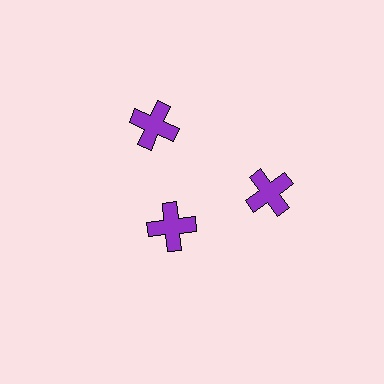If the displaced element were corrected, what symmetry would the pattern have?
It would have 3-fold rotational symmetry — the pattern would map onto itself every 120 degrees.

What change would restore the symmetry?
The symmetry would be restored by moving it outward, back onto the ring so that all 3 crosses sit at equal angles and equal distance from the center.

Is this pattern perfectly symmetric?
No. The 3 purple crosses are arranged in a ring, but one element near the 7 o'clock position is pulled inward toward the center, breaking the 3-fold rotational symmetry.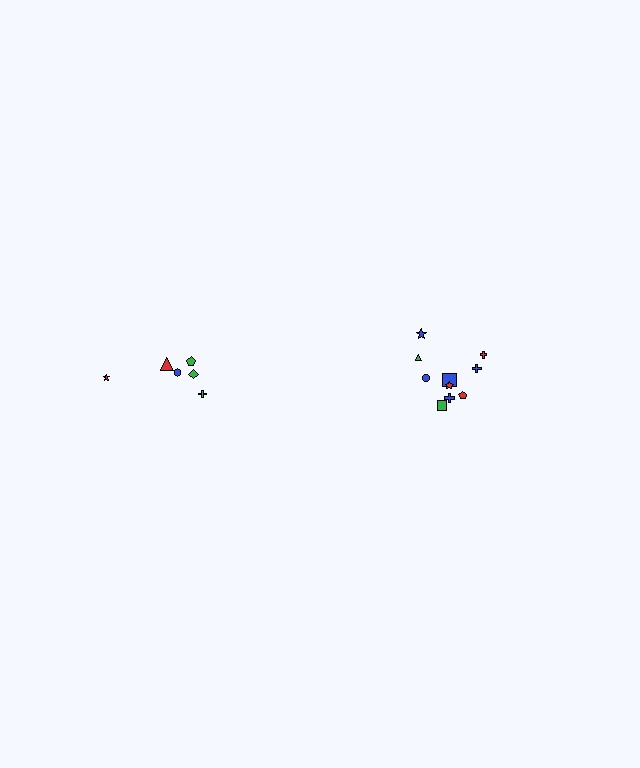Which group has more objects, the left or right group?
The right group.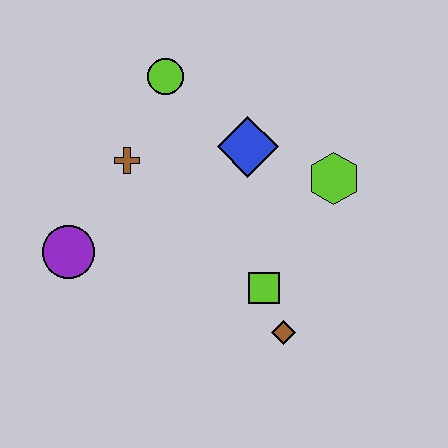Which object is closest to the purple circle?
The brown cross is closest to the purple circle.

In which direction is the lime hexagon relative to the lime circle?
The lime hexagon is to the right of the lime circle.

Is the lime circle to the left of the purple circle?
No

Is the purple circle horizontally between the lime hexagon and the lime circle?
No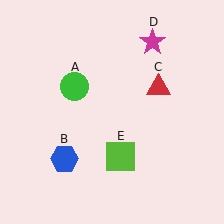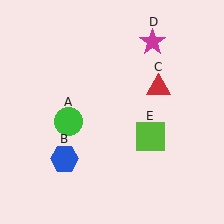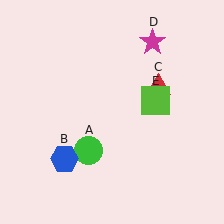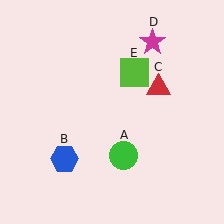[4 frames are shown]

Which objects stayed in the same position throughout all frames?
Blue hexagon (object B) and red triangle (object C) and magenta star (object D) remained stationary.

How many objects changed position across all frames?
2 objects changed position: green circle (object A), lime square (object E).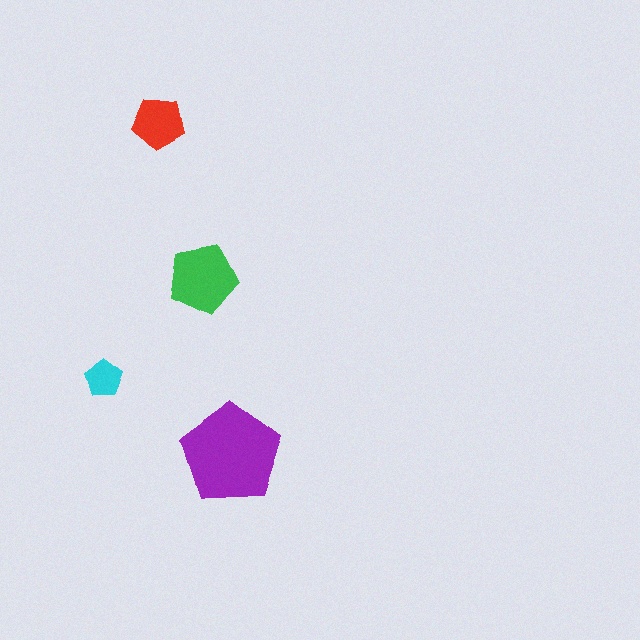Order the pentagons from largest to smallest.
the purple one, the green one, the red one, the cyan one.